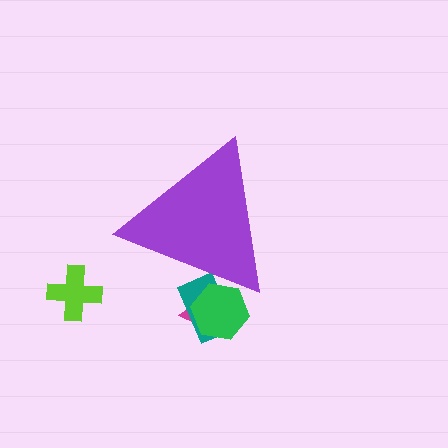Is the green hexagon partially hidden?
Yes, the green hexagon is partially hidden behind the purple triangle.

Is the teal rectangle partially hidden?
Yes, the teal rectangle is partially hidden behind the purple triangle.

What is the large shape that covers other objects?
A purple triangle.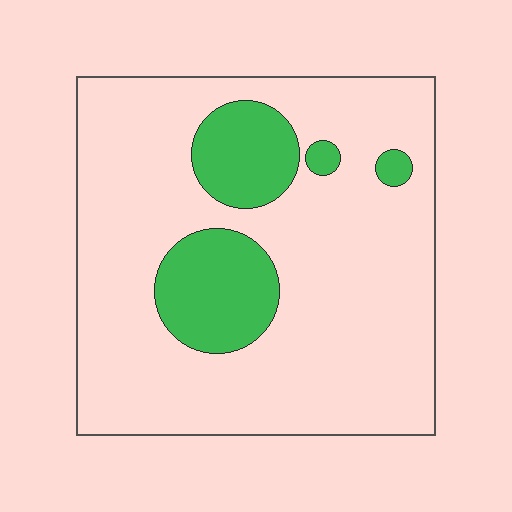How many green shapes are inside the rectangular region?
4.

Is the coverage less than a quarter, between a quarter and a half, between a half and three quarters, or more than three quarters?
Less than a quarter.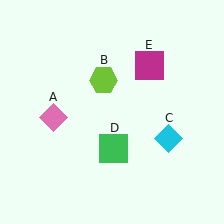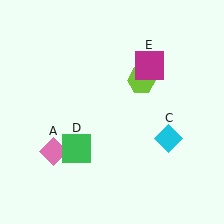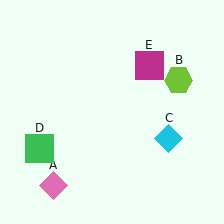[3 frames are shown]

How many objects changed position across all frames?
3 objects changed position: pink diamond (object A), lime hexagon (object B), green square (object D).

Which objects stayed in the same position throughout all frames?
Cyan diamond (object C) and magenta square (object E) remained stationary.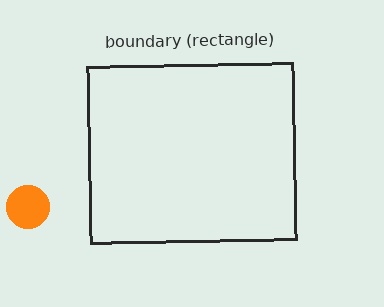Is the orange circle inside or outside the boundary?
Outside.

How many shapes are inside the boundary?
0 inside, 1 outside.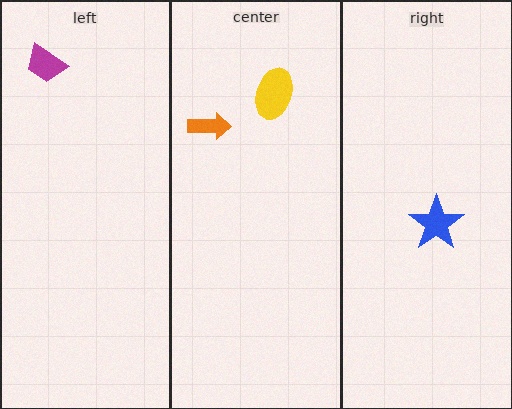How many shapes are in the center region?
2.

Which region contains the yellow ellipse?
The center region.